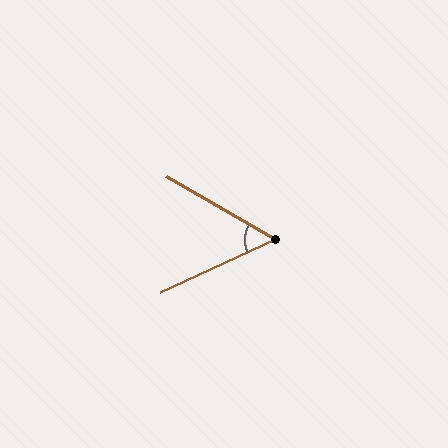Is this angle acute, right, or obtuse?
It is acute.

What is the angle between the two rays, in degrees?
Approximately 55 degrees.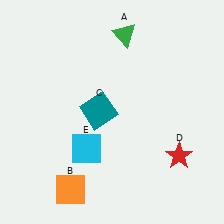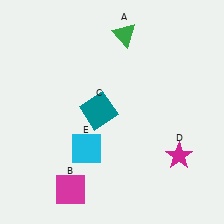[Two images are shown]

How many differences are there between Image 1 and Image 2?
There are 2 differences between the two images.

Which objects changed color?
B changed from orange to magenta. D changed from red to magenta.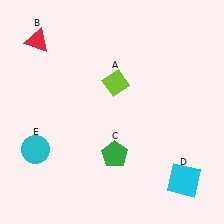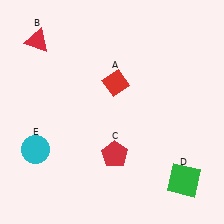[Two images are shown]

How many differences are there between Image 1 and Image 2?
There are 3 differences between the two images.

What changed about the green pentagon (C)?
In Image 1, C is green. In Image 2, it changed to red.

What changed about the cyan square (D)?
In Image 1, D is cyan. In Image 2, it changed to green.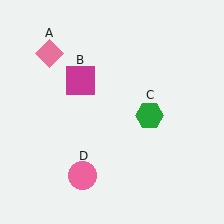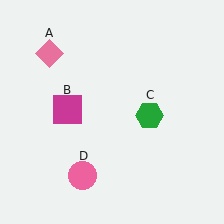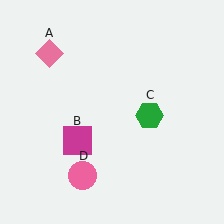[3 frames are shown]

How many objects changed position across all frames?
1 object changed position: magenta square (object B).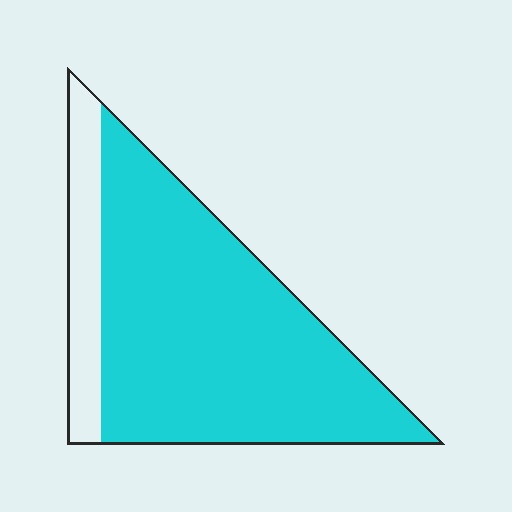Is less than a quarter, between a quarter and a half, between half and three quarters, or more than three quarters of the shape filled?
More than three quarters.